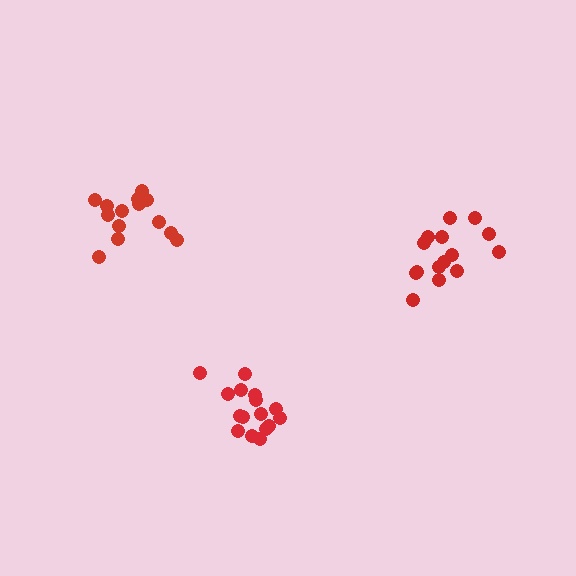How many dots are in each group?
Group 1: 16 dots, Group 2: 15 dots, Group 3: 14 dots (45 total).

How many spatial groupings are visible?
There are 3 spatial groupings.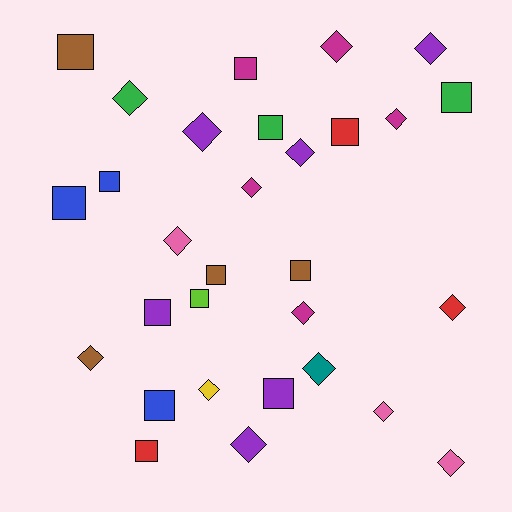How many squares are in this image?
There are 14 squares.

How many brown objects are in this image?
There are 4 brown objects.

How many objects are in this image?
There are 30 objects.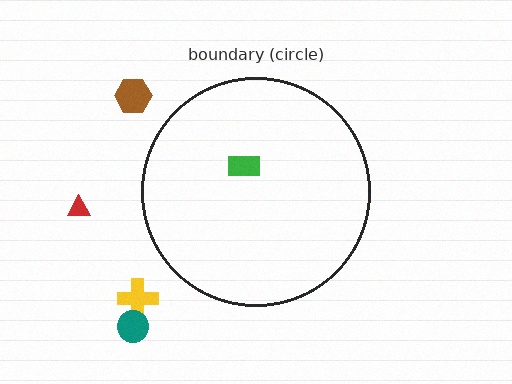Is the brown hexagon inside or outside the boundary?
Outside.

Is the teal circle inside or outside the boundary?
Outside.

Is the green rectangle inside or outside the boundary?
Inside.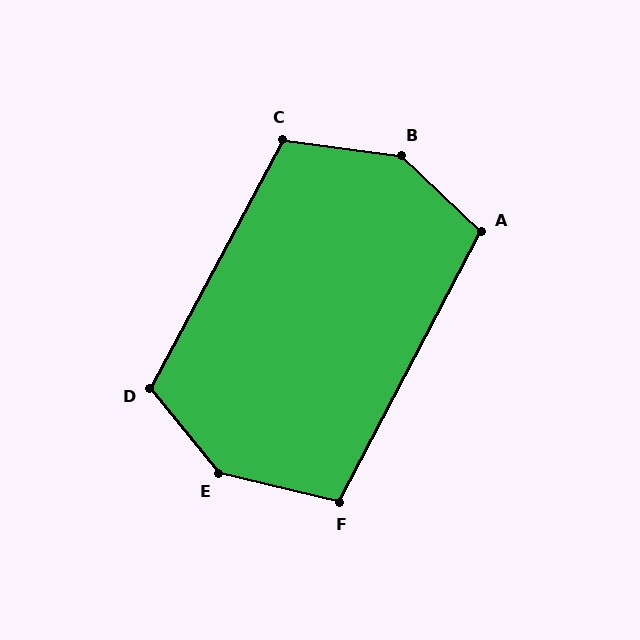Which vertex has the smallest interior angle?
F, at approximately 104 degrees.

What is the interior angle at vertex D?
Approximately 113 degrees (obtuse).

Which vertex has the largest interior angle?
B, at approximately 144 degrees.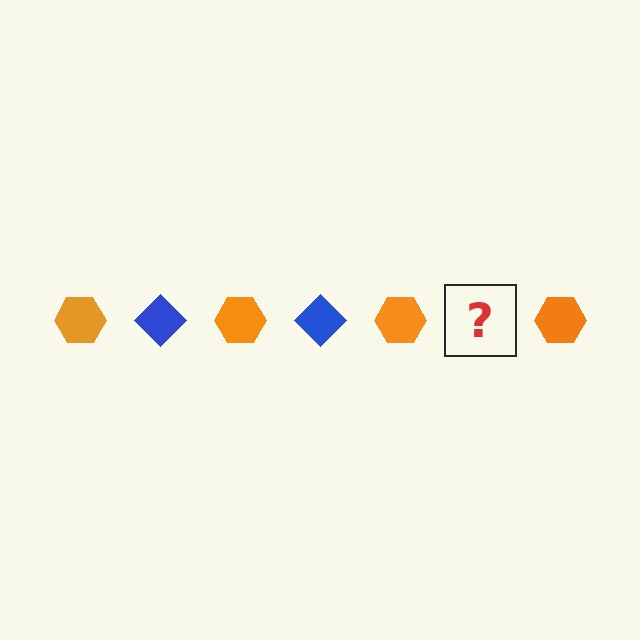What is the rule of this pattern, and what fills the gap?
The rule is that the pattern alternates between orange hexagon and blue diamond. The gap should be filled with a blue diamond.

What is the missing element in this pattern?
The missing element is a blue diamond.